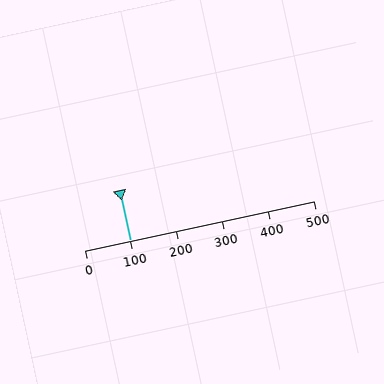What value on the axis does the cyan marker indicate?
The marker indicates approximately 100.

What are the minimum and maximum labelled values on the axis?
The axis runs from 0 to 500.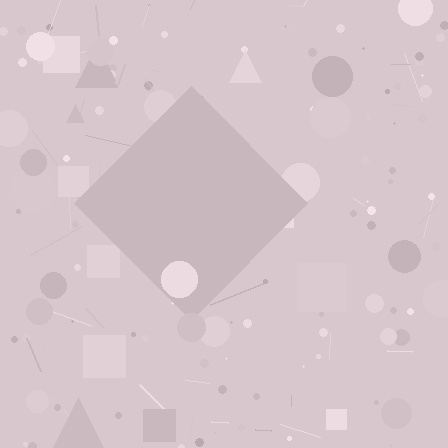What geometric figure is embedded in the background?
A diamond is embedded in the background.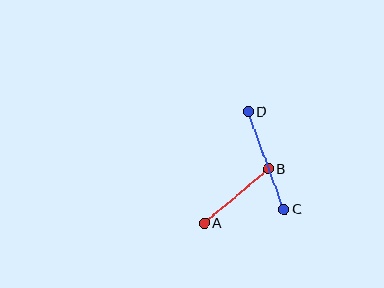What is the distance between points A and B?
The distance is approximately 84 pixels.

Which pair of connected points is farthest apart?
Points C and D are farthest apart.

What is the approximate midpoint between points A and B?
The midpoint is at approximately (236, 196) pixels.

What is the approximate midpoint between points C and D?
The midpoint is at approximately (266, 161) pixels.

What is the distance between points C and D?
The distance is approximately 104 pixels.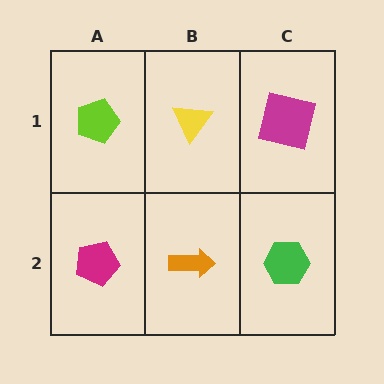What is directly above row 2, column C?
A magenta square.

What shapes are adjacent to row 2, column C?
A magenta square (row 1, column C), an orange arrow (row 2, column B).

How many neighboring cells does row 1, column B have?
3.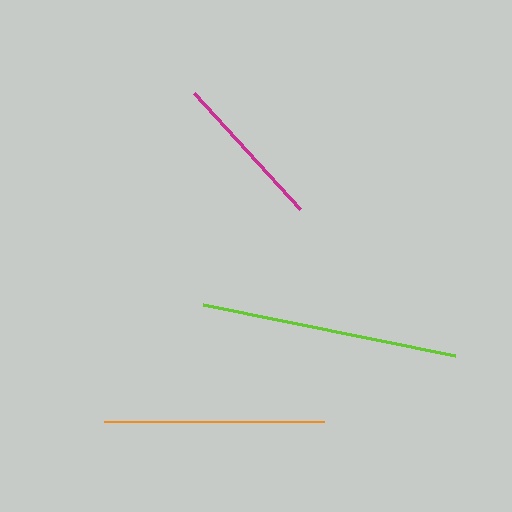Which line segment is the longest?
The lime line is the longest at approximately 256 pixels.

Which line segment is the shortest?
The magenta line is the shortest at approximately 157 pixels.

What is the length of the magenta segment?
The magenta segment is approximately 157 pixels long.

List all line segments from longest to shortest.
From longest to shortest: lime, orange, magenta.